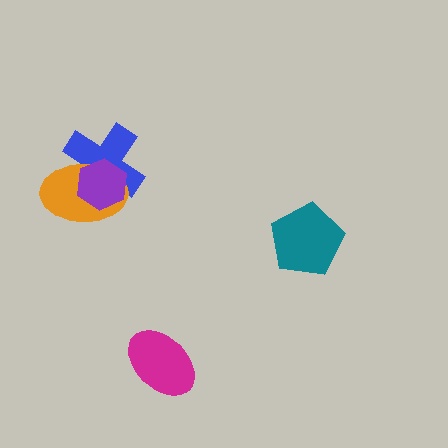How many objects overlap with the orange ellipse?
2 objects overlap with the orange ellipse.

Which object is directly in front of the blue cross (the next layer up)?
The orange ellipse is directly in front of the blue cross.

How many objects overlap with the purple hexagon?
2 objects overlap with the purple hexagon.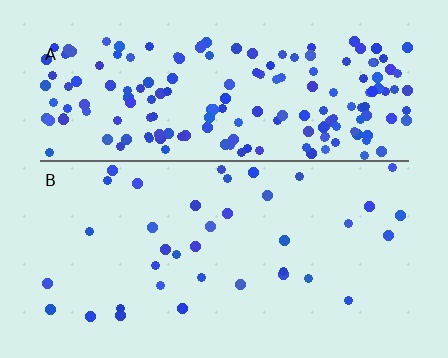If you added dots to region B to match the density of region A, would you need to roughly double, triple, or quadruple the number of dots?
Approximately quadruple.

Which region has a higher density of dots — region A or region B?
A (the top).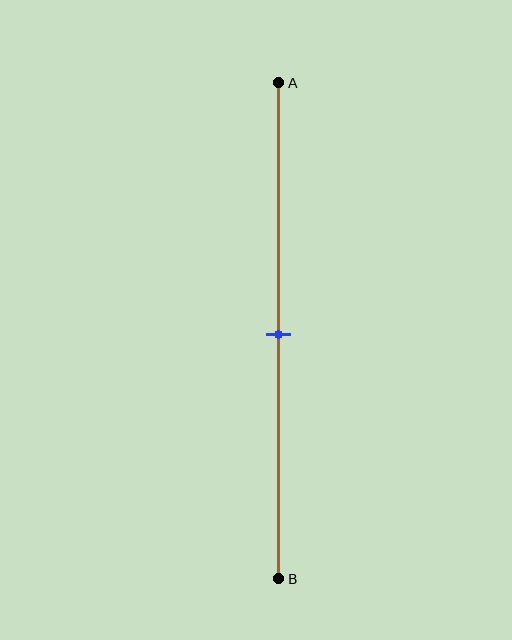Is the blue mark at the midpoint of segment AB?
Yes, the mark is approximately at the midpoint.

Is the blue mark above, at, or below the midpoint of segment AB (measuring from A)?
The blue mark is approximately at the midpoint of segment AB.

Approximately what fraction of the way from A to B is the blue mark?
The blue mark is approximately 50% of the way from A to B.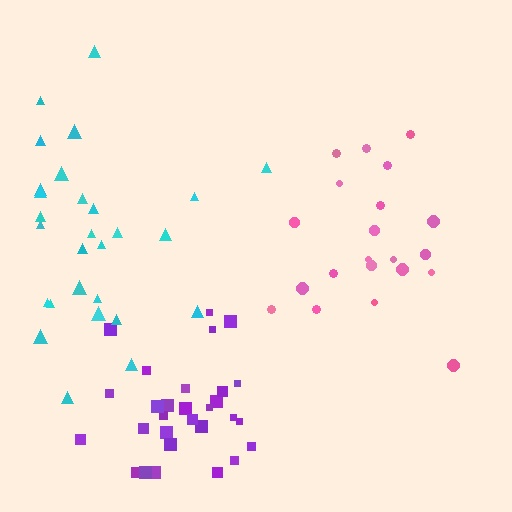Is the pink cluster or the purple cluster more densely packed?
Purple.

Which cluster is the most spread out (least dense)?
Cyan.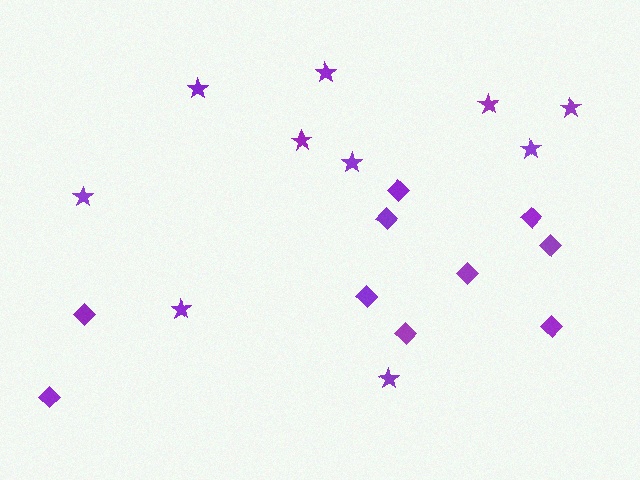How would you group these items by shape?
There are 2 groups: one group of diamonds (10) and one group of stars (10).